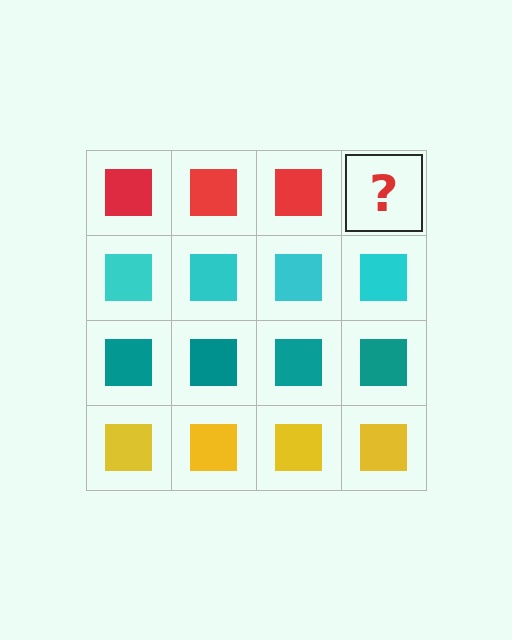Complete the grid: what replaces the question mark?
The question mark should be replaced with a red square.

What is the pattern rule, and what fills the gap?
The rule is that each row has a consistent color. The gap should be filled with a red square.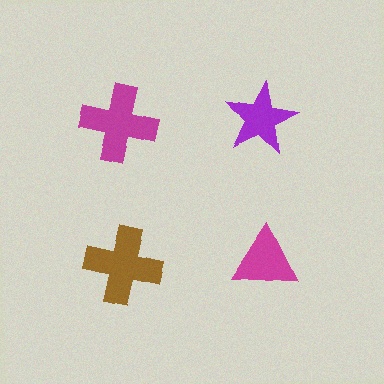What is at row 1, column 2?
A purple star.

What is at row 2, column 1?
A brown cross.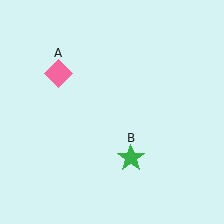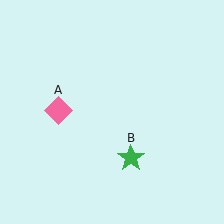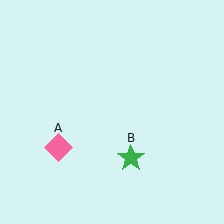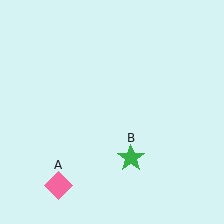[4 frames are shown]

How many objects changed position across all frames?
1 object changed position: pink diamond (object A).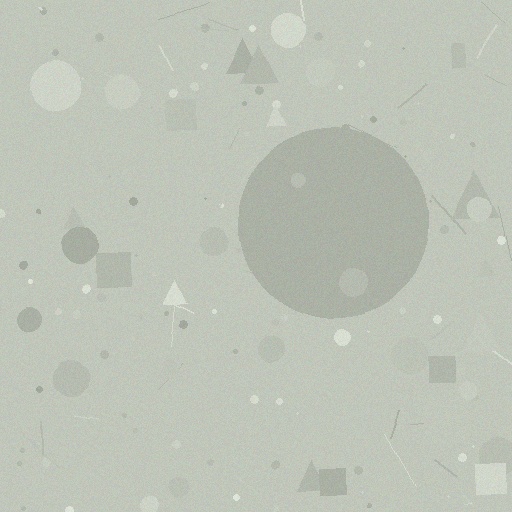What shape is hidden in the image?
A circle is hidden in the image.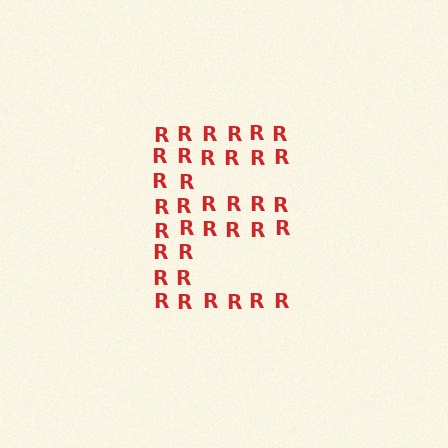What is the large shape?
The large shape is the letter E.